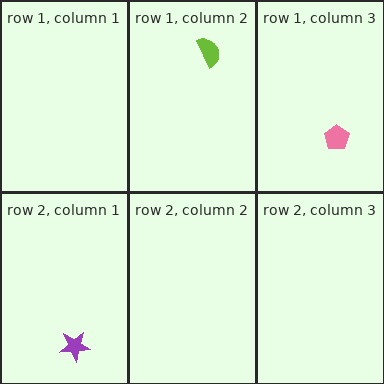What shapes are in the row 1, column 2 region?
The lime semicircle.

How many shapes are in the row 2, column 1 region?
1.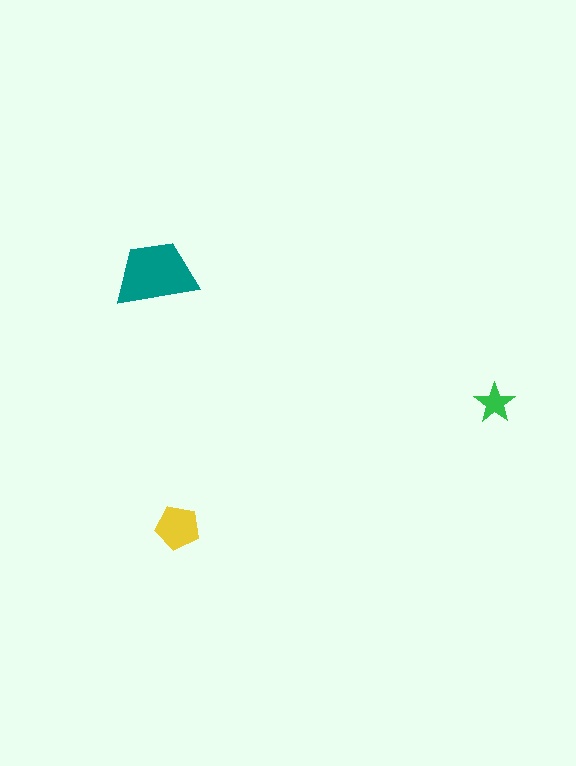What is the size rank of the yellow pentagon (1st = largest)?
2nd.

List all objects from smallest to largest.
The green star, the yellow pentagon, the teal trapezoid.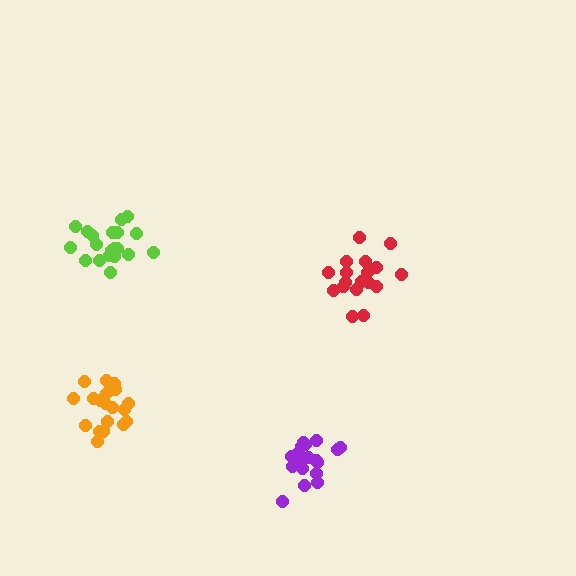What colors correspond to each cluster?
The clusters are colored: purple, orange, red, lime.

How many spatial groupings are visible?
There are 4 spatial groupings.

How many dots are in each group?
Group 1: 18 dots, Group 2: 20 dots, Group 3: 18 dots, Group 4: 20 dots (76 total).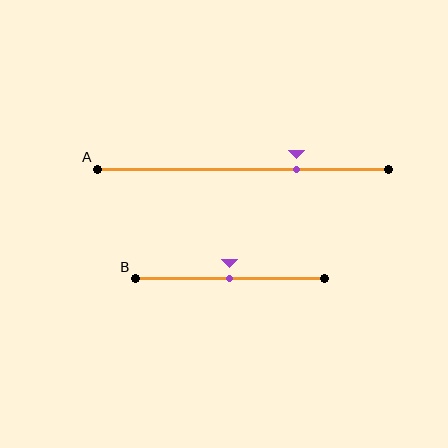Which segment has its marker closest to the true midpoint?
Segment B has its marker closest to the true midpoint.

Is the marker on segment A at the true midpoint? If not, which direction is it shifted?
No, the marker on segment A is shifted to the right by about 19% of the segment length.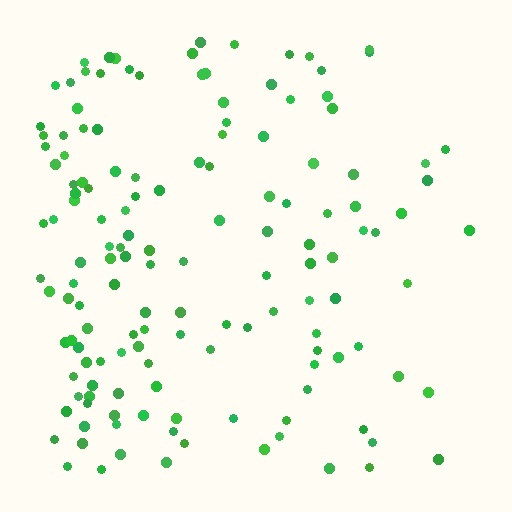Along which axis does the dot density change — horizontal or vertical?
Horizontal.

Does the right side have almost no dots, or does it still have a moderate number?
Still a moderate number, just noticeably fewer than the left.